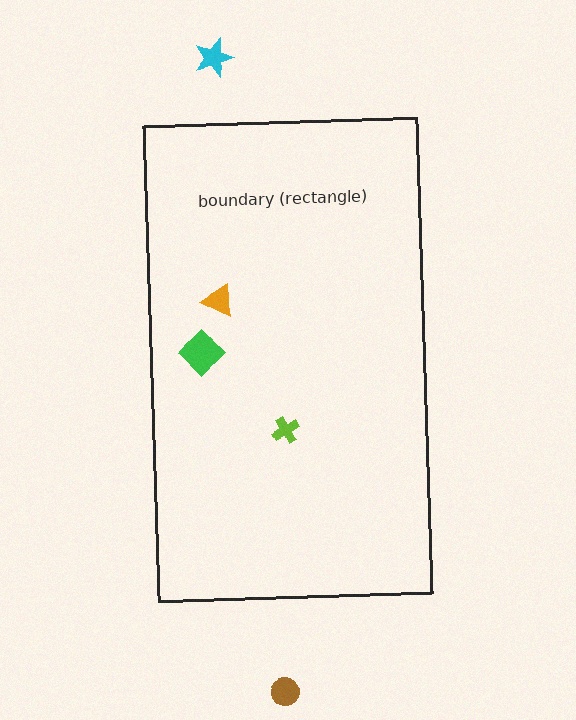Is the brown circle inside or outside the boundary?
Outside.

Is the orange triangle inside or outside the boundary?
Inside.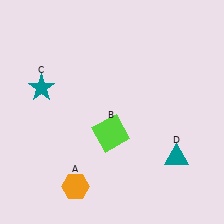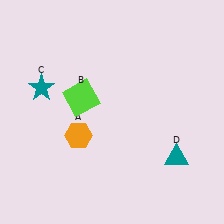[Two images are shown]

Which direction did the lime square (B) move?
The lime square (B) moved up.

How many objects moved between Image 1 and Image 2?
2 objects moved between the two images.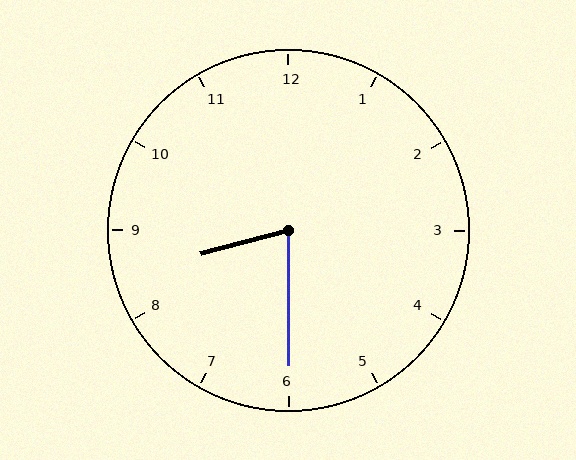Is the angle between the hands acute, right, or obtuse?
It is acute.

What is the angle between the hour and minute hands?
Approximately 75 degrees.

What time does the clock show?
8:30.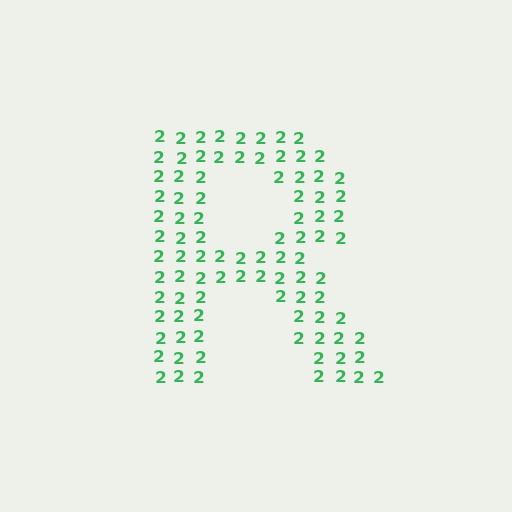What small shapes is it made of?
It is made of small digit 2's.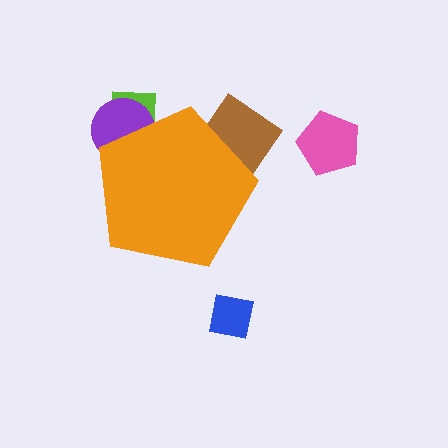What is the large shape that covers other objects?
An orange pentagon.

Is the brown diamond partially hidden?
Yes, the brown diamond is partially hidden behind the orange pentagon.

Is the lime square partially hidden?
Yes, the lime square is partially hidden behind the orange pentagon.